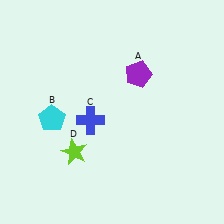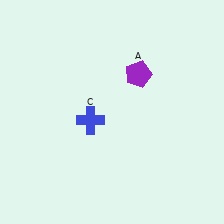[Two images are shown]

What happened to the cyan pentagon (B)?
The cyan pentagon (B) was removed in Image 2. It was in the bottom-left area of Image 1.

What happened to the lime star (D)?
The lime star (D) was removed in Image 2. It was in the bottom-left area of Image 1.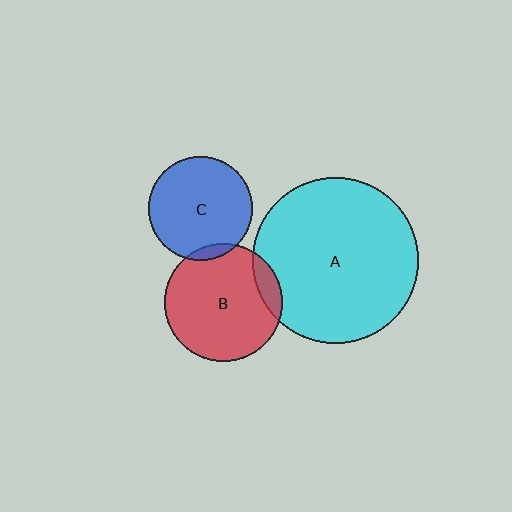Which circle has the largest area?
Circle A (cyan).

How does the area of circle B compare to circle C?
Approximately 1.3 times.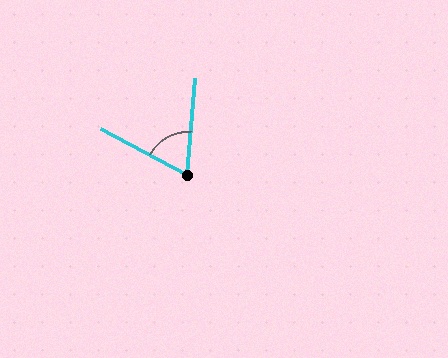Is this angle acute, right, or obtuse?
It is acute.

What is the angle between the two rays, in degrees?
Approximately 66 degrees.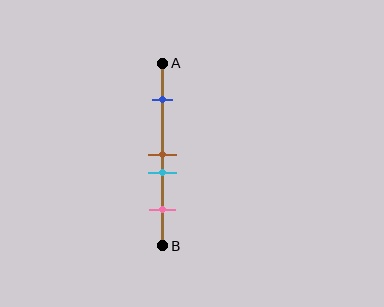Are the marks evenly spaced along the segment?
No, the marks are not evenly spaced.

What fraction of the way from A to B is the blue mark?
The blue mark is approximately 20% (0.2) of the way from A to B.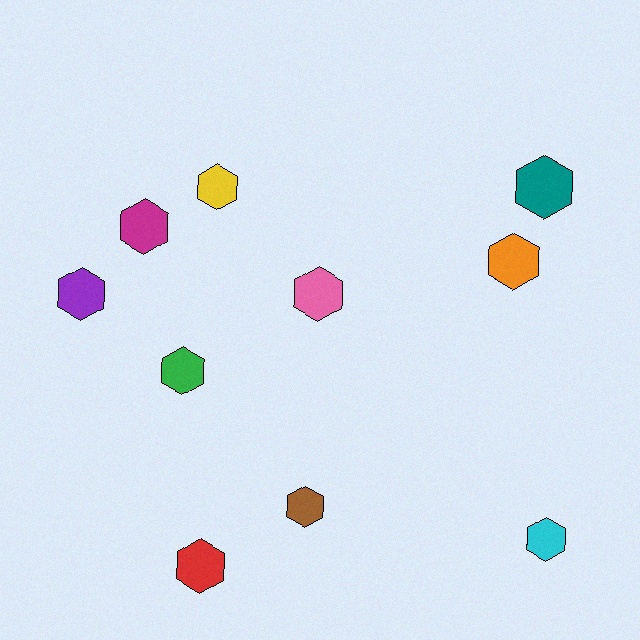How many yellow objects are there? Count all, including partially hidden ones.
There is 1 yellow object.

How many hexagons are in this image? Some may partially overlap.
There are 10 hexagons.